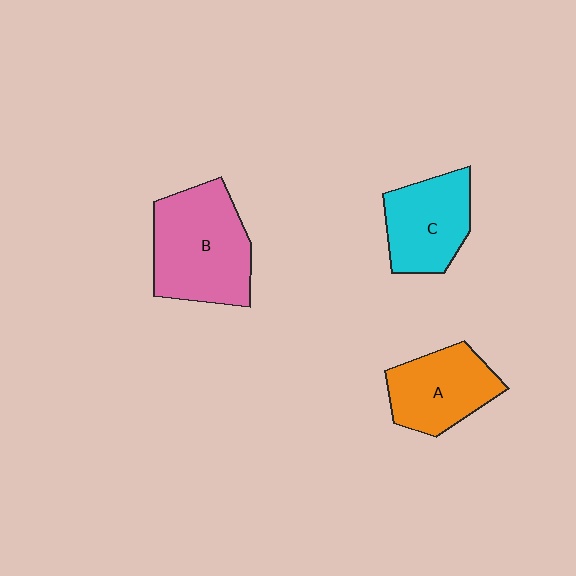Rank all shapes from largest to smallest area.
From largest to smallest: B (pink), C (cyan), A (orange).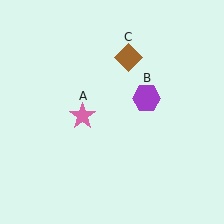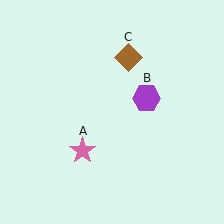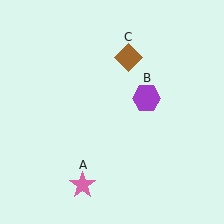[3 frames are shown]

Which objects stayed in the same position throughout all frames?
Purple hexagon (object B) and brown diamond (object C) remained stationary.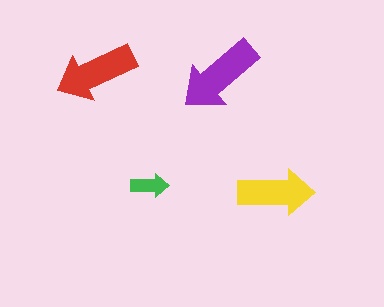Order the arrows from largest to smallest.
the purple one, the red one, the yellow one, the green one.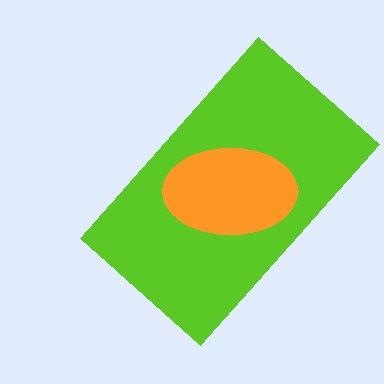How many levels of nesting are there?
2.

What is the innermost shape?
The orange ellipse.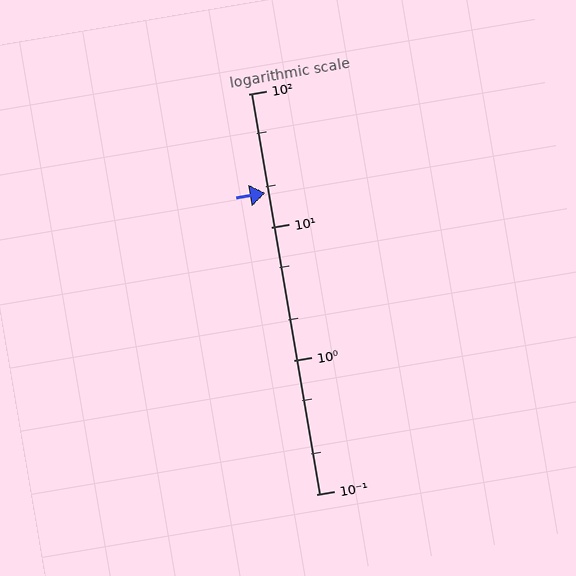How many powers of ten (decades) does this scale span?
The scale spans 3 decades, from 0.1 to 100.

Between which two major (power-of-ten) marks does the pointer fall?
The pointer is between 10 and 100.